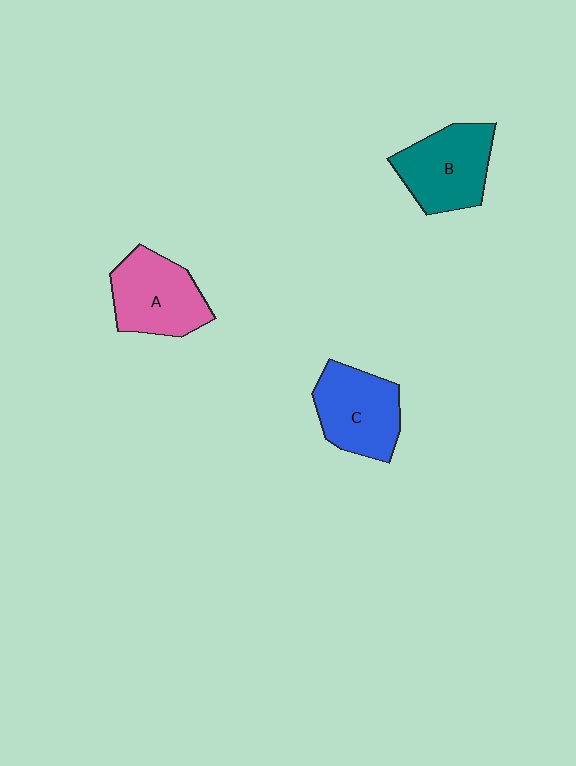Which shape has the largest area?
Shape B (teal).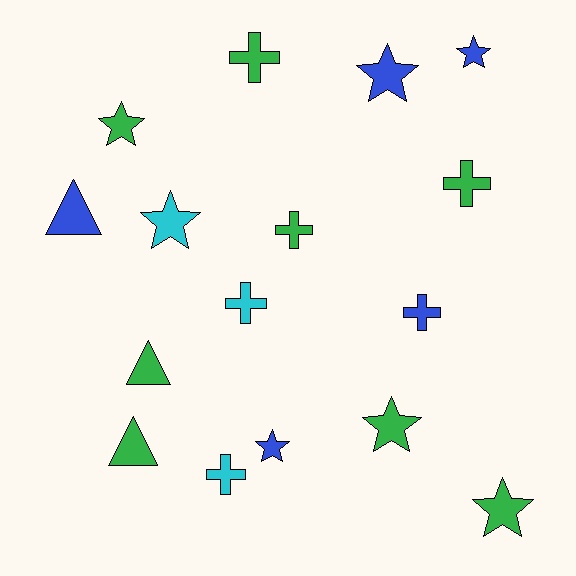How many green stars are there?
There are 3 green stars.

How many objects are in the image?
There are 16 objects.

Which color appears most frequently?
Green, with 8 objects.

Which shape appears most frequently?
Star, with 7 objects.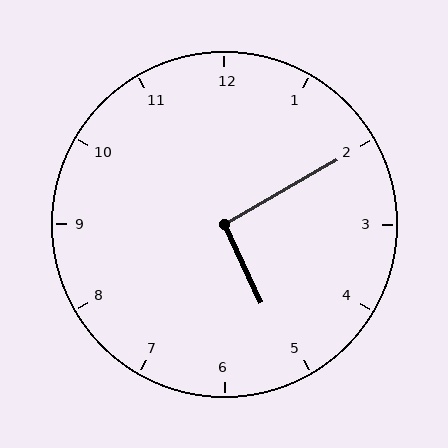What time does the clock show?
5:10.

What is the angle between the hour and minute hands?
Approximately 95 degrees.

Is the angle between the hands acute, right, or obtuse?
It is right.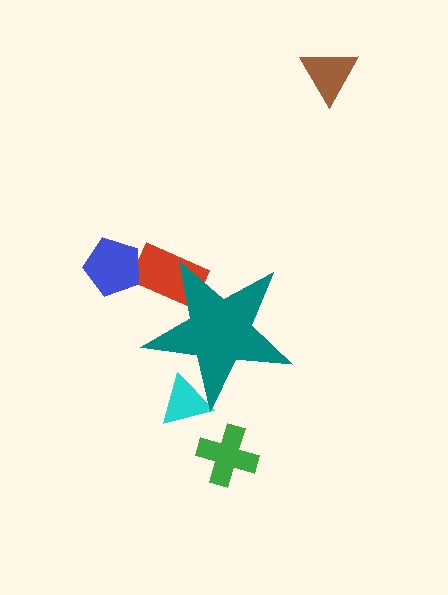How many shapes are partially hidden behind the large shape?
2 shapes are partially hidden.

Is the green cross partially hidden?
No, the green cross is fully visible.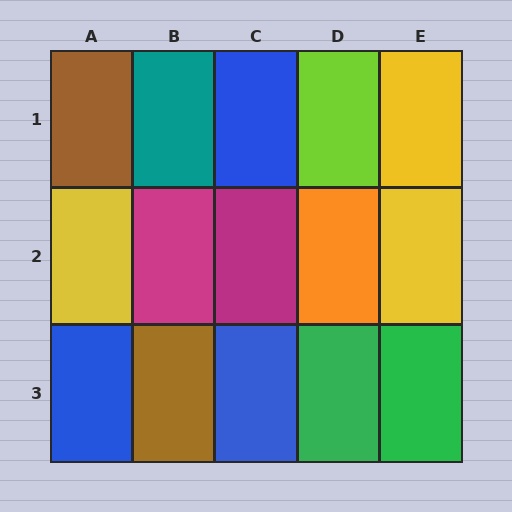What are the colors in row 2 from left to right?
Yellow, magenta, magenta, orange, yellow.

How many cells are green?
2 cells are green.